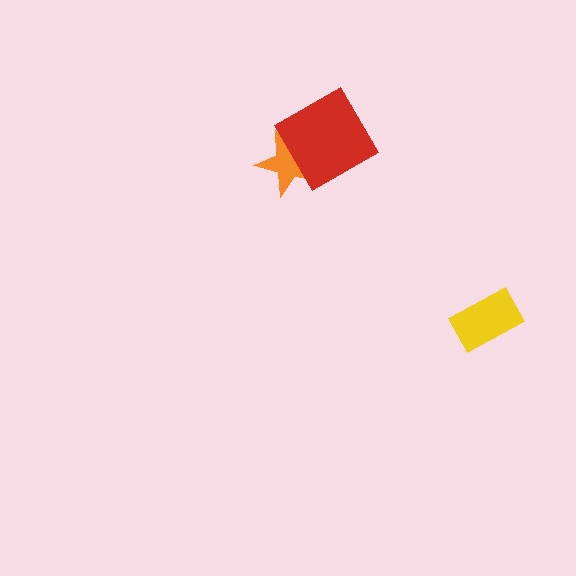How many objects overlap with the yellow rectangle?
0 objects overlap with the yellow rectangle.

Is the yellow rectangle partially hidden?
No, no other shape covers it.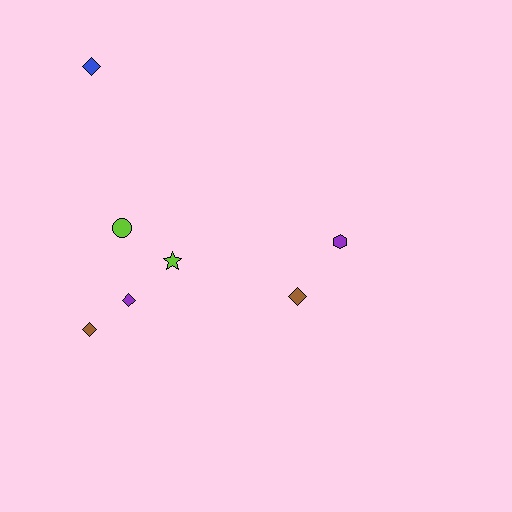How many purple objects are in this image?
There are 2 purple objects.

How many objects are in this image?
There are 7 objects.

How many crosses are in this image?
There are no crosses.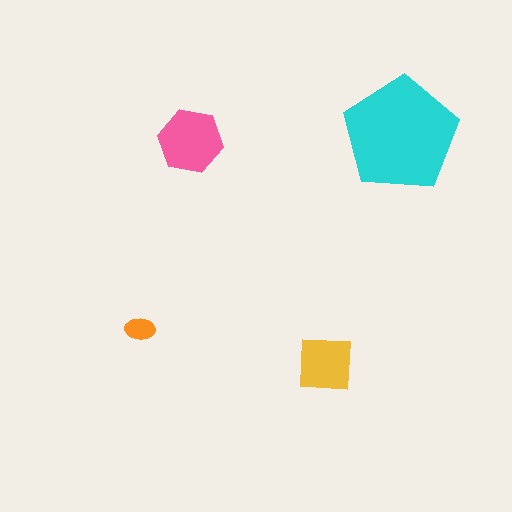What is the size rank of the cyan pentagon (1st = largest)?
1st.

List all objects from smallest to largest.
The orange ellipse, the yellow square, the pink hexagon, the cyan pentagon.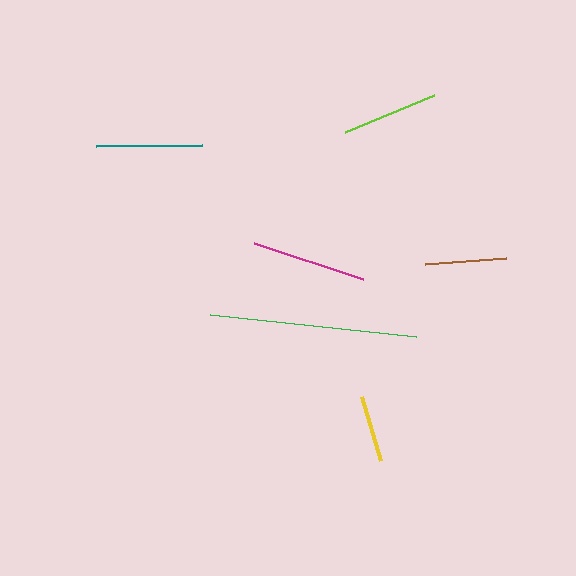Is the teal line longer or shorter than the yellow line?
The teal line is longer than the yellow line.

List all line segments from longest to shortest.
From longest to shortest: green, magenta, teal, lime, brown, yellow.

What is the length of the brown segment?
The brown segment is approximately 80 pixels long.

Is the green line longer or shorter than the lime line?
The green line is longer than the lime line.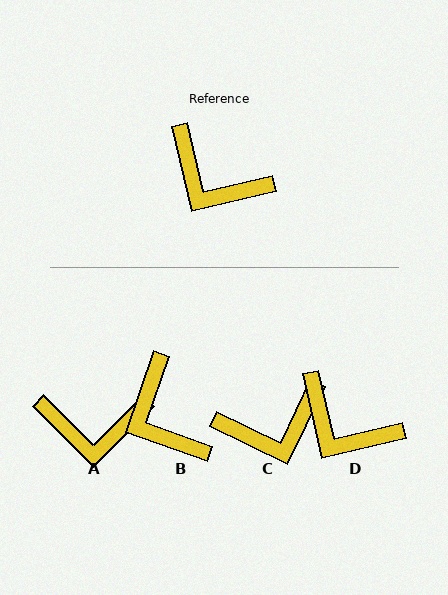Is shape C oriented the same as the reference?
No, it is off by about 51 degrees.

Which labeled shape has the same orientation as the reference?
D.